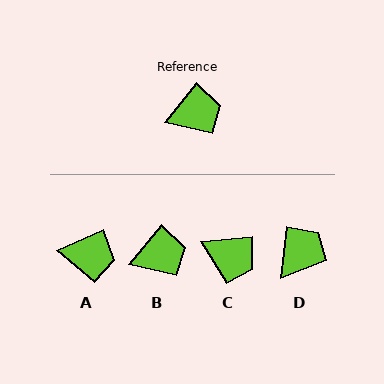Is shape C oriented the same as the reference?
No, it is off by about 45 degrees.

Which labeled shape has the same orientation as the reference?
B.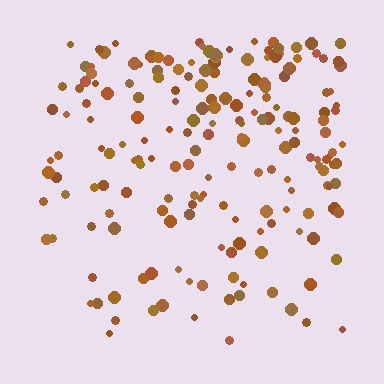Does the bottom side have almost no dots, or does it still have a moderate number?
Still a moderate number, just noticeably fewer than the top.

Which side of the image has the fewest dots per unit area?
The bottom.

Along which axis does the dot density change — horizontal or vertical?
Vertical.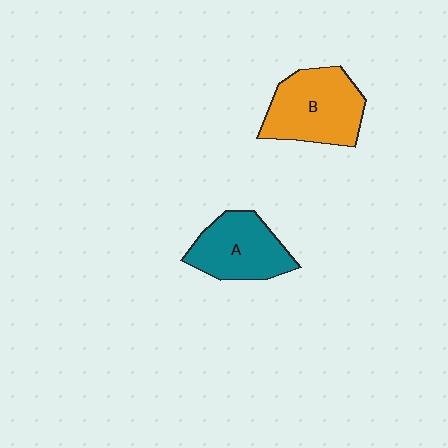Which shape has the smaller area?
Shape A (teal).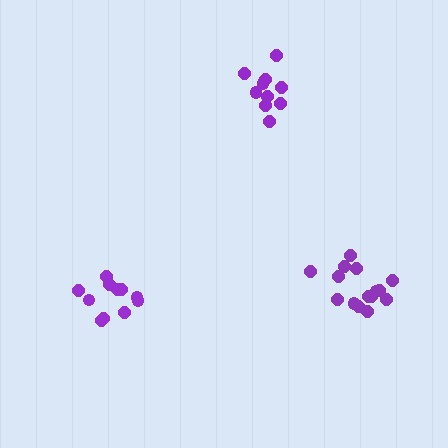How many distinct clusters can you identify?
There are 3 distinct clusters.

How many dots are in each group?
Group 1: 11 dots, Group 2: 15 dots, Group 3: 11 dots (37 total).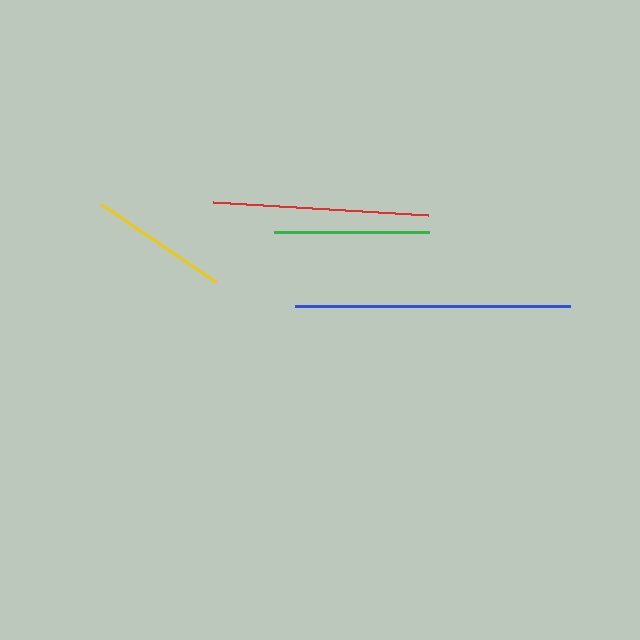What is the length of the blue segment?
The blue segment is approximately 276 pixels long.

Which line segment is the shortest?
The yellow line is the shortest at approximately 139 pixels.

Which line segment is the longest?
The blue line is the longest at approximately 276 pixels.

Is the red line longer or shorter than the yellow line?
The red line is longer than the yellow line.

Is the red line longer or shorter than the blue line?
The blue line is longer than the red line.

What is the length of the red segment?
The red segment is approximately 216 pixels long.